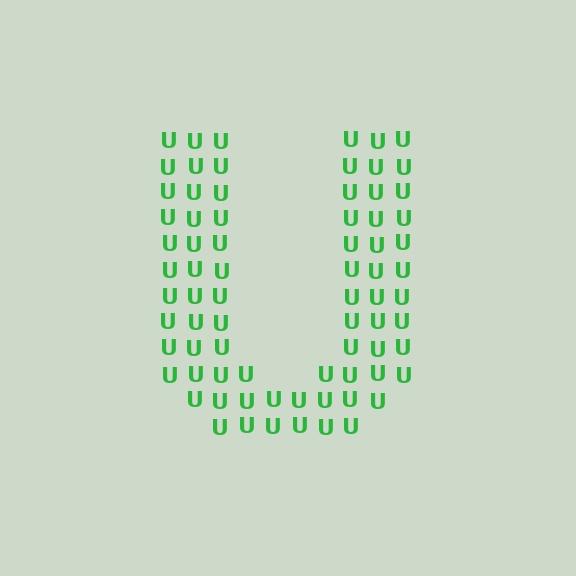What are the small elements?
The small elements are letter U's.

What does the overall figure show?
The overall figure shows the letter U.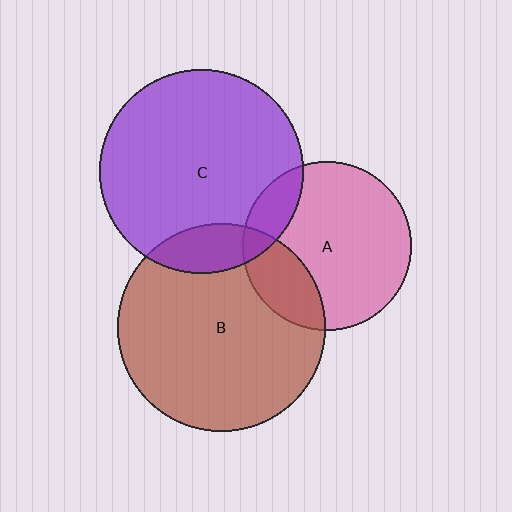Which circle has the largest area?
Circle B (brown).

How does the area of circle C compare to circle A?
Approximately 1.4 times.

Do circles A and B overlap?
Yes.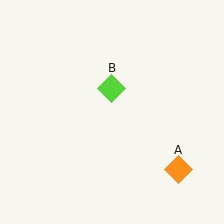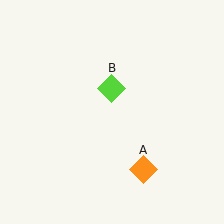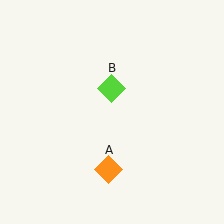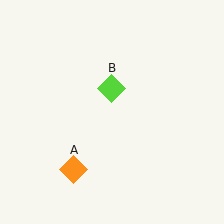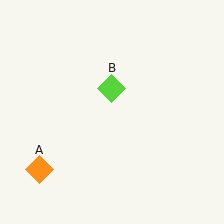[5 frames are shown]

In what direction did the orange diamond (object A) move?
The orange diamond (object A) moved left.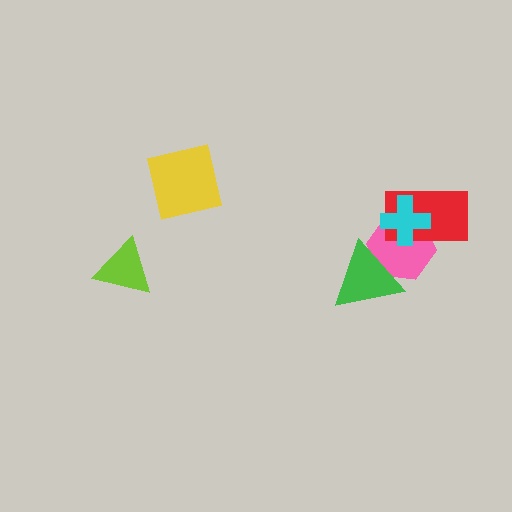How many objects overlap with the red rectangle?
2 objects overlap with the red rectangle.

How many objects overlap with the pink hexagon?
3 objects overlap with the pink hexagon.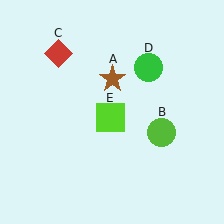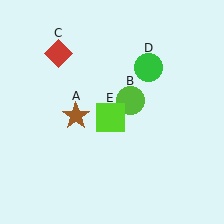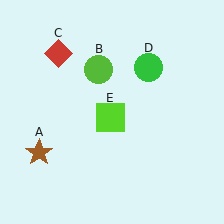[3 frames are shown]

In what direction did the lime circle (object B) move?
The lime circle (object B) moved up and to the left.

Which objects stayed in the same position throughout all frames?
Red diamond (object C) and green circle (object D) and lime square (object E) remained stationary.